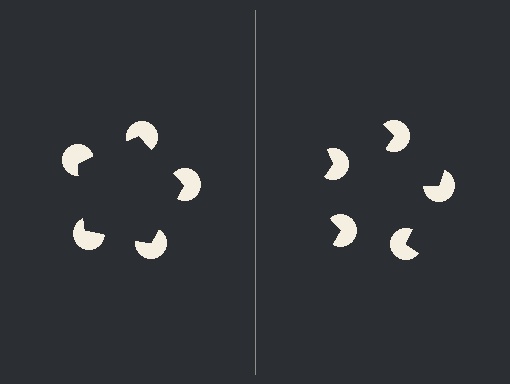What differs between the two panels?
The pac-man discs are positioned identically on both sides; only the wedge orientations differ. On the left they align to a pentagon; on the right they are misaligned.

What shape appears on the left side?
An illusory pentagon.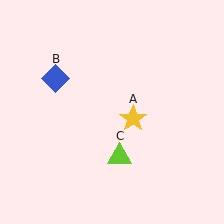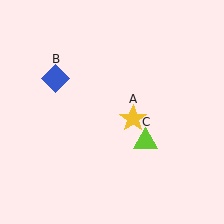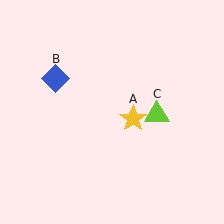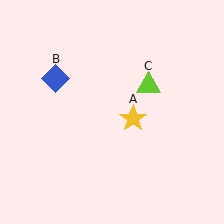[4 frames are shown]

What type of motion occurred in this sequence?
The lime triangle (object C) rotated counterclockwise around the center of the scene.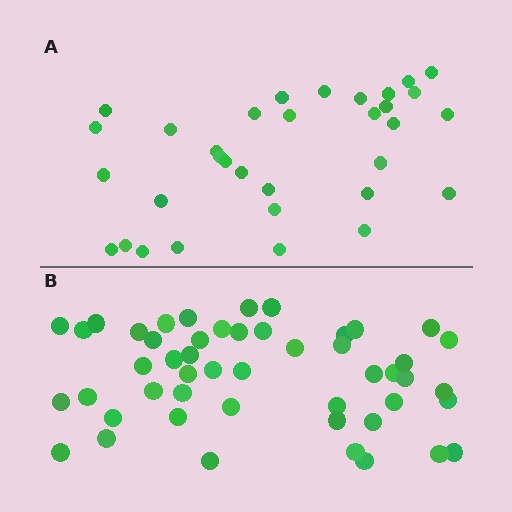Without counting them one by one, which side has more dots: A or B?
Region B (the bottom region) has more dots.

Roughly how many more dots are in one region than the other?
Region B has approximately 15 more dots than region A.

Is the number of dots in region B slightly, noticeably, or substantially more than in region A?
Region B has substantially more. The ratio is roughly 1.5 to 1.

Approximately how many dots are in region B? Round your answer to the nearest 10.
About 50 dots. (The exact count is 49, which rounds to 50.)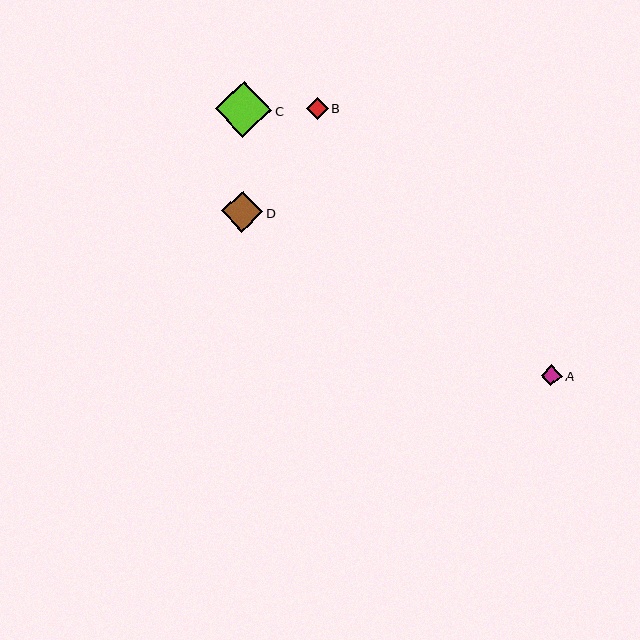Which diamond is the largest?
Diamond C is the largest with a size of approximately 57 pixels.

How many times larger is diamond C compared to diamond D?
Diamond C is approximately 1.4 times the size of diamond D.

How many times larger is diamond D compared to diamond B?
Diamond D is approximately 1.9 times the size of diamond B.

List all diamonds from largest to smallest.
From largest to smallest: C, D, B, A.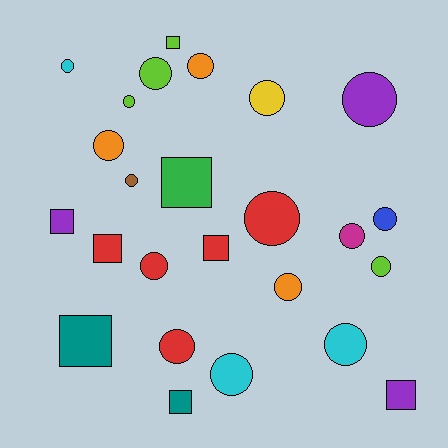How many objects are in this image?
There are 25 objects.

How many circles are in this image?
There are 17 circles.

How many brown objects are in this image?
There is 1 brown object.